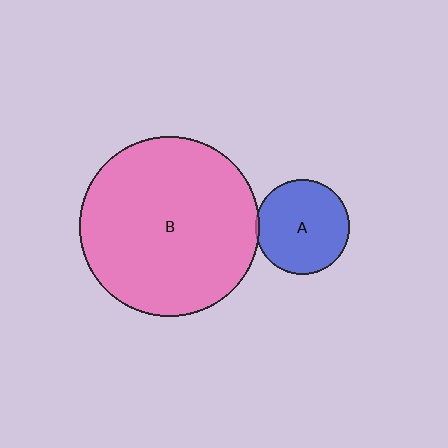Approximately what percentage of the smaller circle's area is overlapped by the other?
Approximately 5%.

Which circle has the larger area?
Circle B (pink).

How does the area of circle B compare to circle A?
Approximately 3.6 times.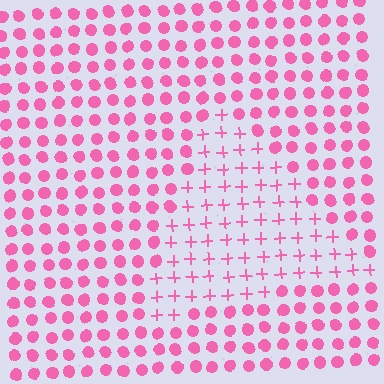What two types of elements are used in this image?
The image uses plus signs inside the triangle region and circles outside it.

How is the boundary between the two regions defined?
The boundary is defined by a change in element shape: plus signs inside vs. circles outside. All elements share the same color and spacing.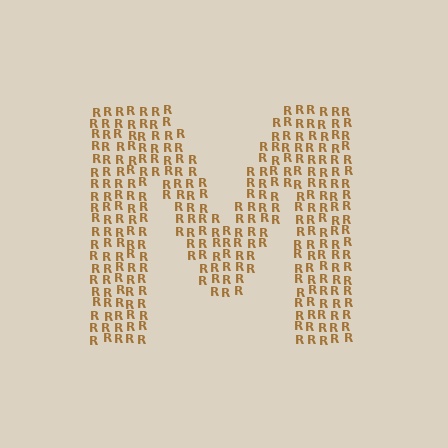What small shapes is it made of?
It is made of small letter R's.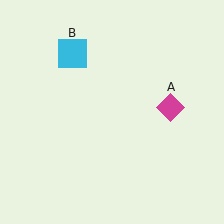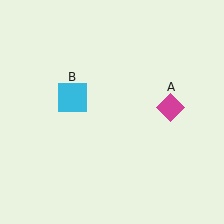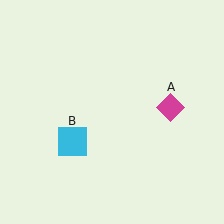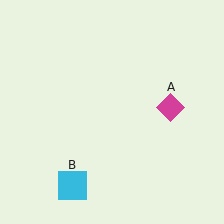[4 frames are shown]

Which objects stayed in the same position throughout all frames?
Magenta diamond (object A) remained stationary.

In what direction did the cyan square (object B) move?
The cyan square (object B) moved down.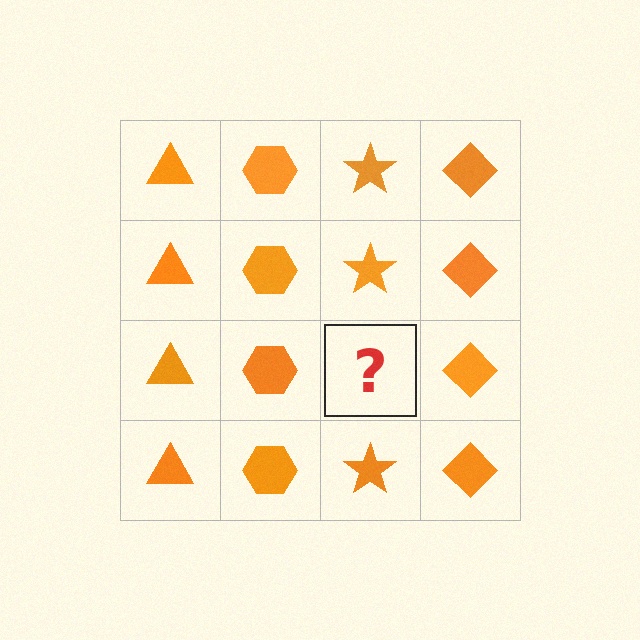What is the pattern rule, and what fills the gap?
The rule is that each column has a consistent shape. The gap should be filled with an orange star.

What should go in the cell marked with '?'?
The missing cell should contain an orange star.